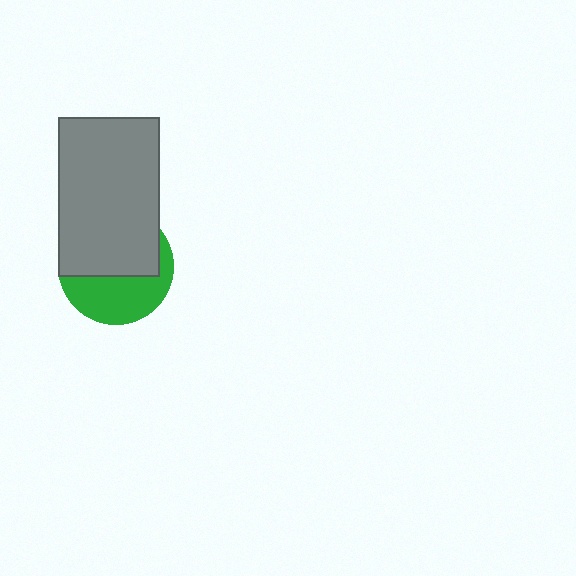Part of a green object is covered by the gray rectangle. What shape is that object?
It is a circle.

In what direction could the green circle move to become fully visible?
The green circle could move down. That would shift it out from behind the gray rectangle entirely.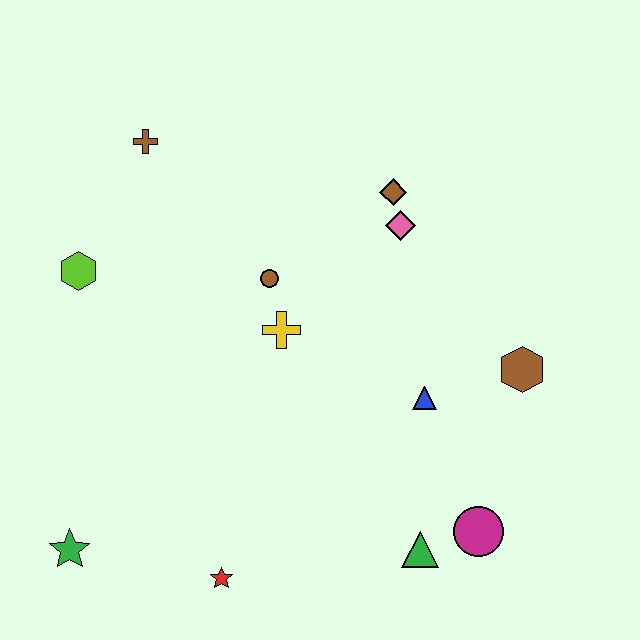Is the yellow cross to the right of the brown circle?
Yes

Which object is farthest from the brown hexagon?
The green star is farthest from the brown hexagon.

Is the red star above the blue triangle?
No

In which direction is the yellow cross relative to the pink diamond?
The yellow cross is to the left of the pink diamond.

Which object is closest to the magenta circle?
The green triangle is closest to the magenta circle.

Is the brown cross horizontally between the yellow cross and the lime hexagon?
Yes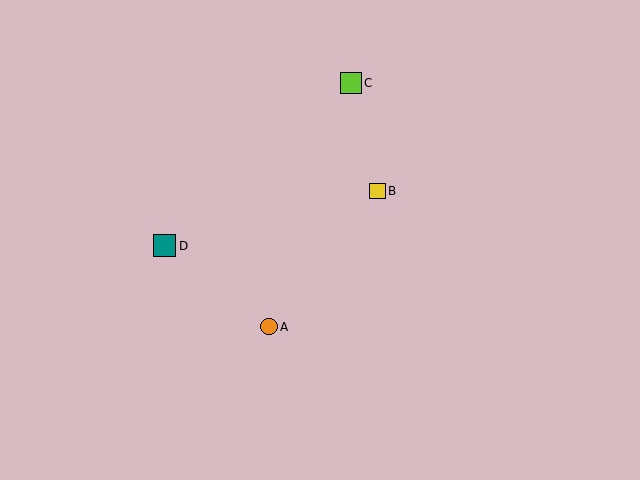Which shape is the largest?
The teal square (labeled D) is the largest.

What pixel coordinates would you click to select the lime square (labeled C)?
Click at (351, 83) to select the lime square C.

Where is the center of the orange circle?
The center of the orange circle is at (269, 327).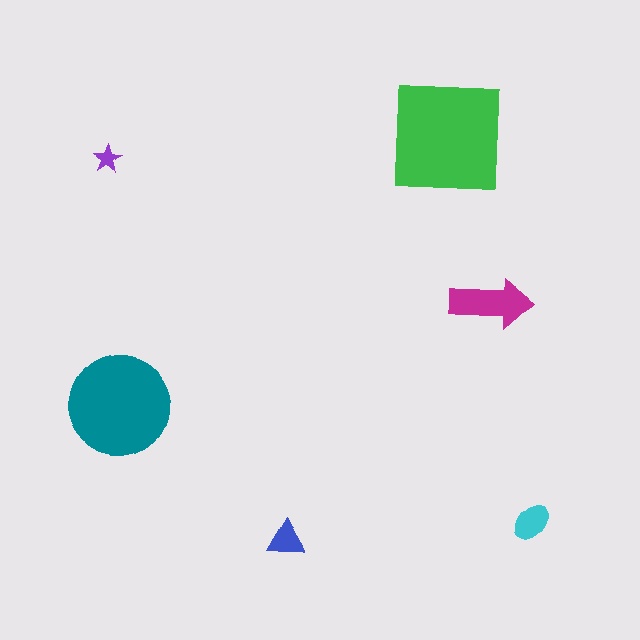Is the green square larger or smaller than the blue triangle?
Larger.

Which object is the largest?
The green square.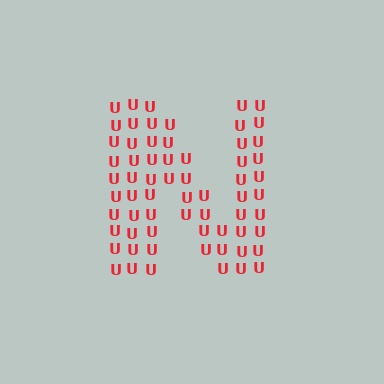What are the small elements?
The small elements are letter U's.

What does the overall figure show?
The overall figure shows the letter N.